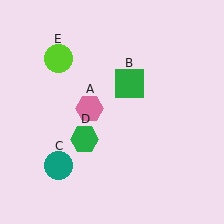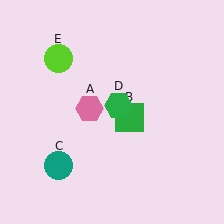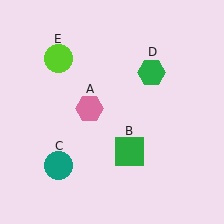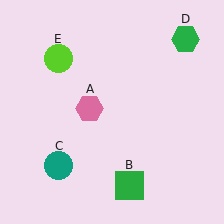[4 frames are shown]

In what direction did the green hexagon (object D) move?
The green hexagon (object D) moved up and to the right.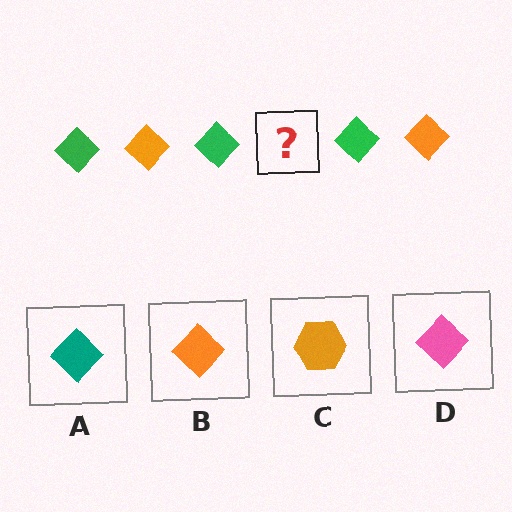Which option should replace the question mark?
Option B.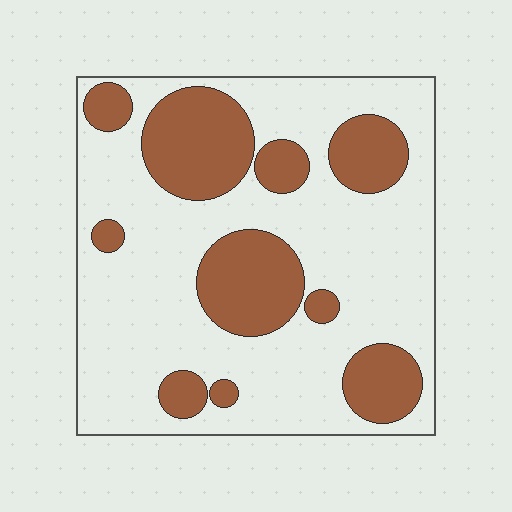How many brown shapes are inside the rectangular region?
10.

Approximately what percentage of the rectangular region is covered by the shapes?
Approximately 30%.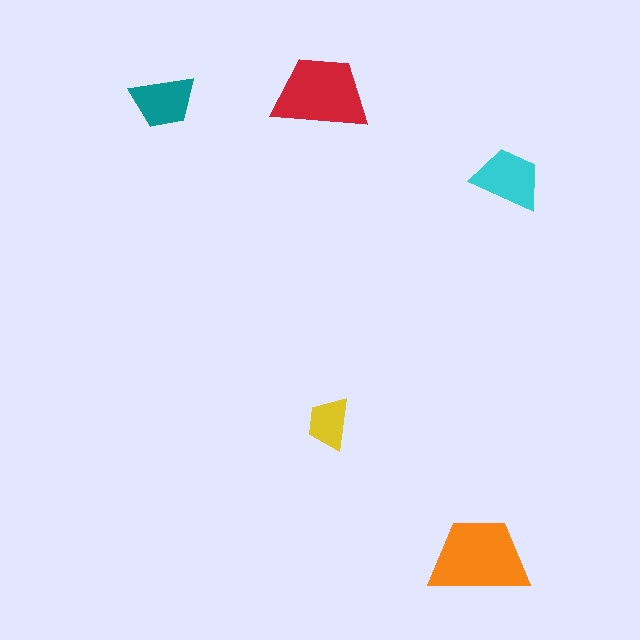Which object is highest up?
The red trapezoid is topmost.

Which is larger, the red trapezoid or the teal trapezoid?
The red one.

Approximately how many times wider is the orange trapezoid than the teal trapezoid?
About 1.5 times wider.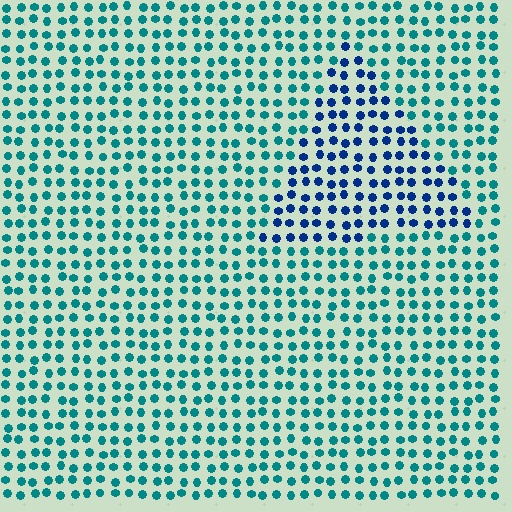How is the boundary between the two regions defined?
The boundary is defined purely by a slight shift in hue (about 41 degrees). Spacing, size, and orientation are identical on both sides.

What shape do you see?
I see a triangle.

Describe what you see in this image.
The image is filled with small teal elements in a uniform arrangement. A triangle-shaped region is visible where the elements are tinted to a slightly different hue, forming a subtle color boundary.